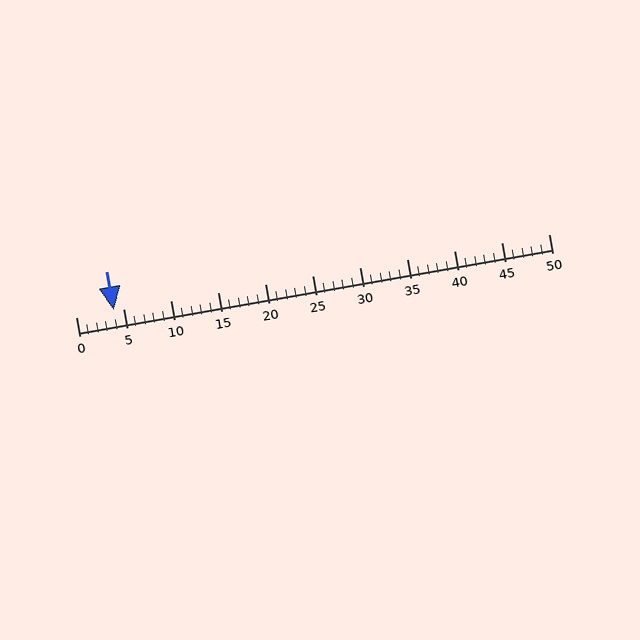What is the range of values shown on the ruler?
The ruler shows values from 0 to 50.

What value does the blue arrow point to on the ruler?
The blue arrow points to approximately 4.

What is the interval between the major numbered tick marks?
The major tick marks are spaced 5 units apart.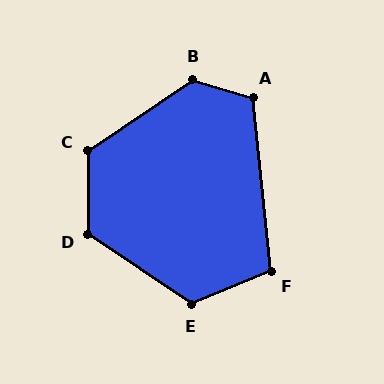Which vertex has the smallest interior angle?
F, at approximately 106 degrees.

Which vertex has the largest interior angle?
B, at approximately 129 degrees.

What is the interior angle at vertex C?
Approximately 124 degrees (obtuse).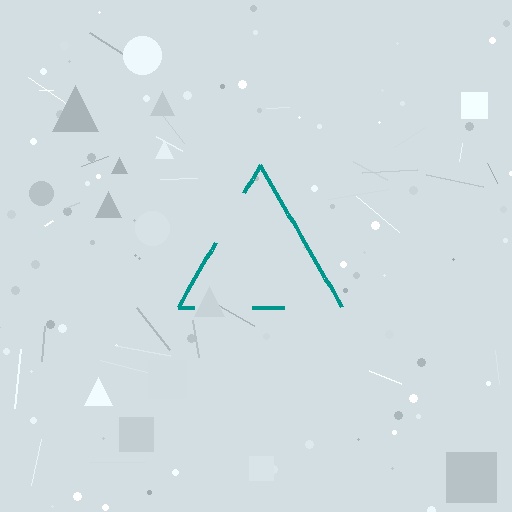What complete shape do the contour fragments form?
The contour fragments form a triangle.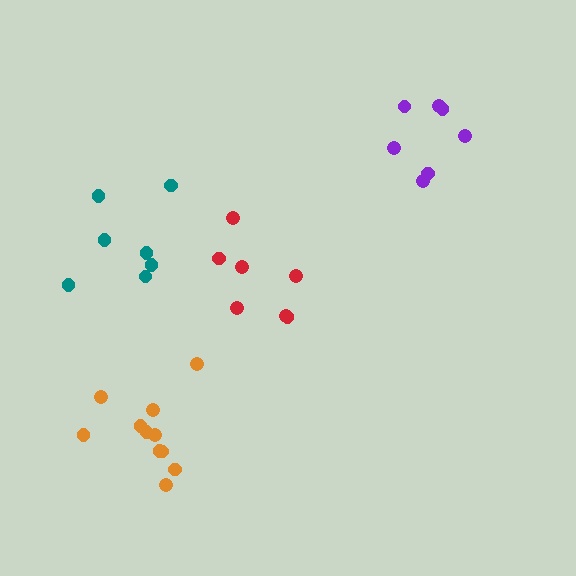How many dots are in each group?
Group 1: 7 dots, Group 2: 7 dots, Group 3: 7 dots, Group 4: 11 dots (32 total).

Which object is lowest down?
The orange cluster is bottommost.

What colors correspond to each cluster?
The clusters are colored: purple, teal, red, orange.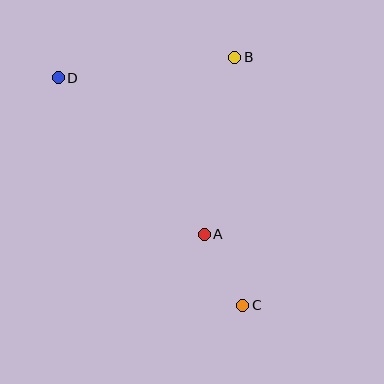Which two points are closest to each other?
Points A and C are closest to each other.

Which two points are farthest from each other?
Points C and D are farthest from each other.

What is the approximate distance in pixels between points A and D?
The distance between A and D is approximately 214 pixels.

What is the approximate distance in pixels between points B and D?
The distance between B and D is approximately 178 pixels.